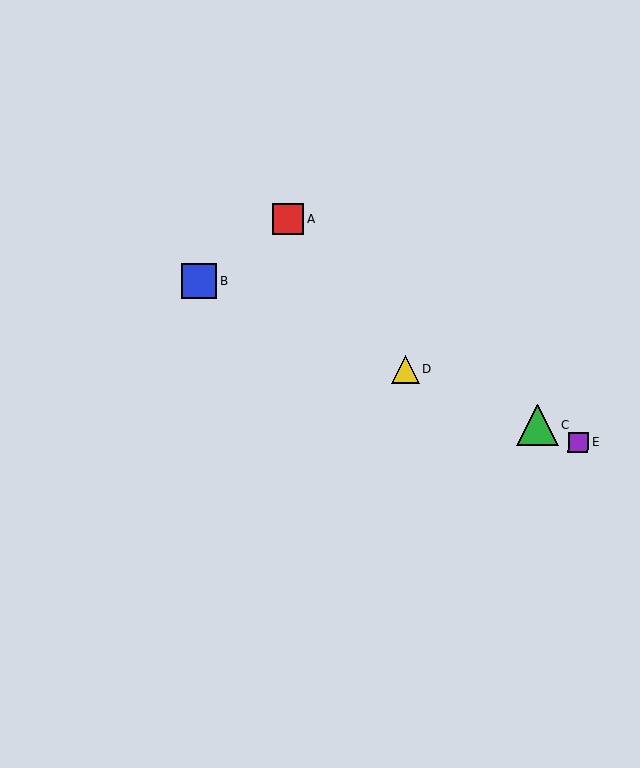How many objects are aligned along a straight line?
4 objects (B, C, D, E) are aligned along a straight line.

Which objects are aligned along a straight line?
Objects B, C, D, E are aligned along a straight line.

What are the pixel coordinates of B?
Object B is at (199, 281).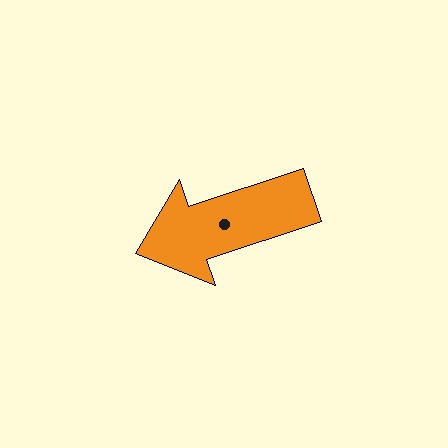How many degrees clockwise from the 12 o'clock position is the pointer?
Approximately 252 degrees.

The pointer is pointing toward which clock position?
Roughly 8 o'clock.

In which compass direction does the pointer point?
West.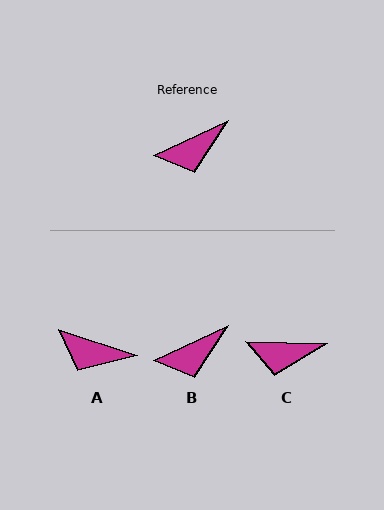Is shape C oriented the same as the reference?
No, it is off by about 26 degrees.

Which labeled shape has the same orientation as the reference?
B.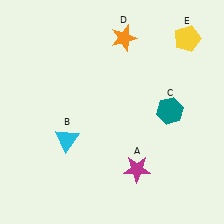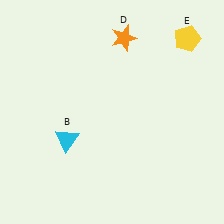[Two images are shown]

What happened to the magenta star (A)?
The magenta star (A) was removed in Image 2. It was in the bottom-right area of Image 1.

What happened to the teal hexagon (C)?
The teal hexagon (C) was removed in Image 2. It was in the top-right area of Image 1.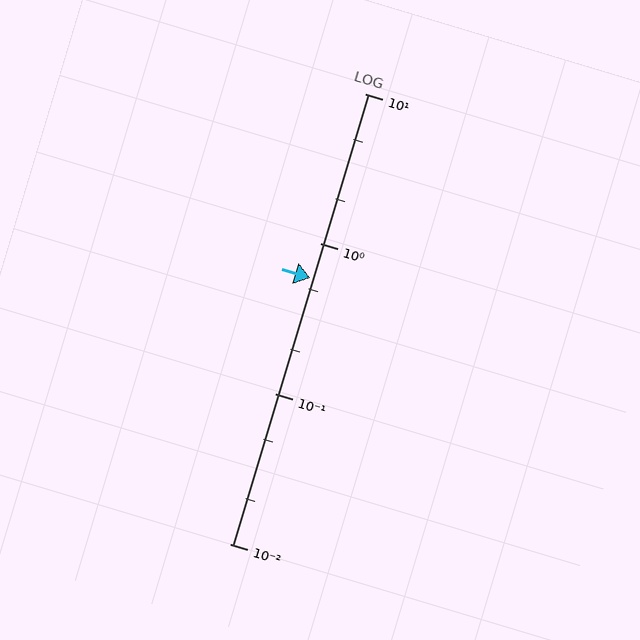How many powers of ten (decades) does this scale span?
The scale spans 3 decades, from 0.01 to 10.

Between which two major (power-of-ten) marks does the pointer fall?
The pointer is between 0.1 and 1.